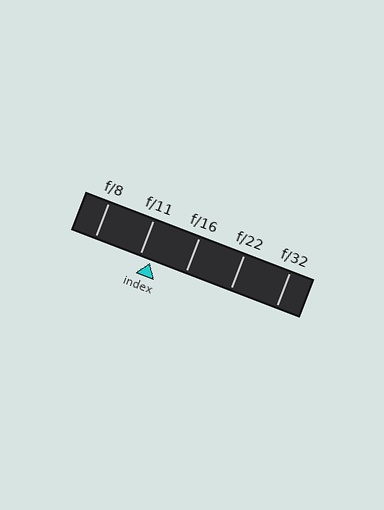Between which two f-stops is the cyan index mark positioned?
The index mark is between f/11 and f/16.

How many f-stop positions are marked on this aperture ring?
There are 5 f-stop positions marked.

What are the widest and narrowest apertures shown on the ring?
The widest aperture shown is f/8 and the narrowest is f/32.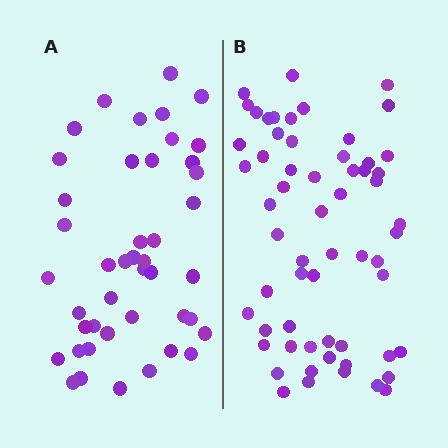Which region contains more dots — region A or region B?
Region B (the right region) has more dots.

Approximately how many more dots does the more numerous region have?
Region B has approximately 15 more dots than region A.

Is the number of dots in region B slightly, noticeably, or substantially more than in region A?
Region B has noticeably more, but not dramatically so. The ratio is roughly 1.4 to 1.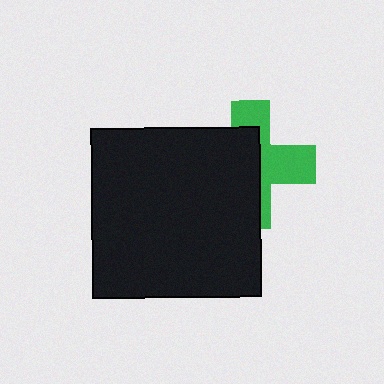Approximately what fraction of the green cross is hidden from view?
Roughly 56% of the green cross is hidden behind the black square.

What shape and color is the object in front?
The object in front is a black square.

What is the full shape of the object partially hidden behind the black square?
The partially hidden object is a green cross.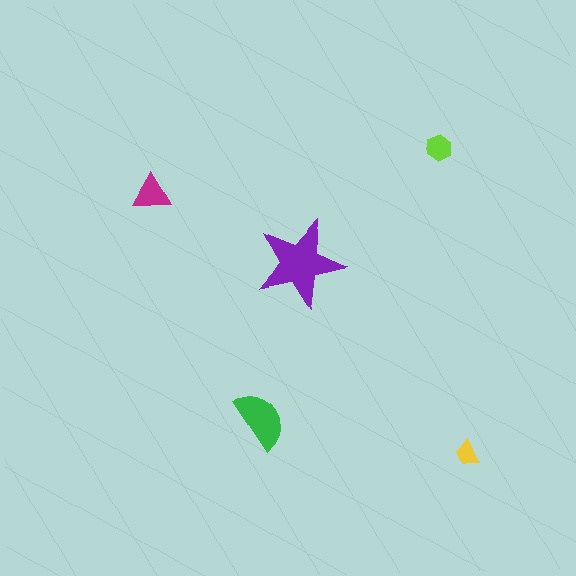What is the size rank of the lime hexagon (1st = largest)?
4th.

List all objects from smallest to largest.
The yellow trapezoid, the lime hexagon, the magenta triangle, the green semicircle, the purple star.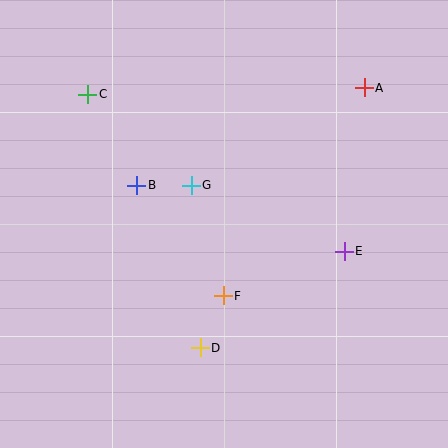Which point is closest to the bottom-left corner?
Point D is closest to the bottom-left corner.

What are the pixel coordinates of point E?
Point E is at (344, 251).